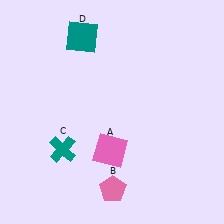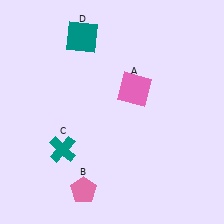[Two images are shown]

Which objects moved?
The objects that moved are: the pink square (A), the pink pentagon (B).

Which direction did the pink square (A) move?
The pink square (A) moved up.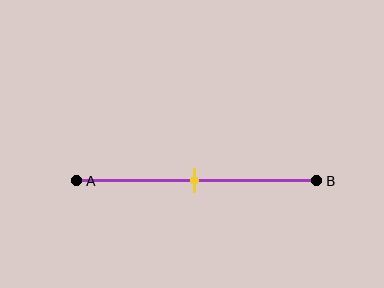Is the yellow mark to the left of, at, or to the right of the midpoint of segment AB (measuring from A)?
The yellow mark is approximately at the midpoint of segment AB.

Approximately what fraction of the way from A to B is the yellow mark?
The yellow mark is approximately 50% of the way from A to B.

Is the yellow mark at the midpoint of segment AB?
Yes, the mark is approximately at the midpoint.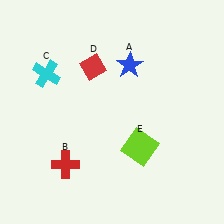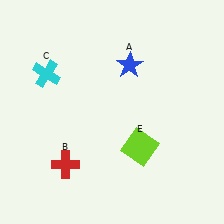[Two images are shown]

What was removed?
The red diamond (D) was removed in Image 2.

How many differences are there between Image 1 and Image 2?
There is 1 difference between the two images.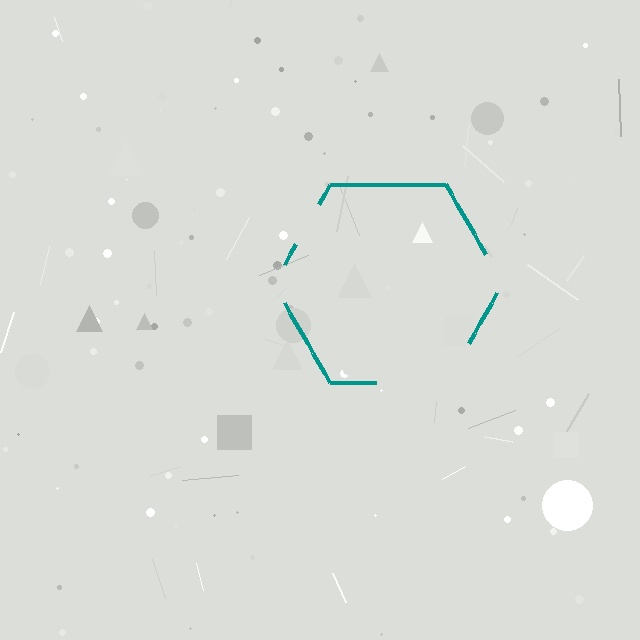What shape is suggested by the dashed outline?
The dashed outline suggests a hexagon.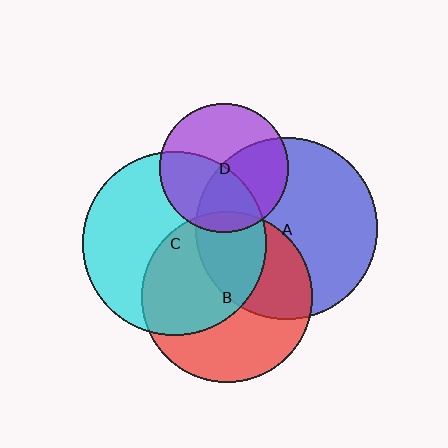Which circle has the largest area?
Circle C (cyan).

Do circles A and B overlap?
Yes.